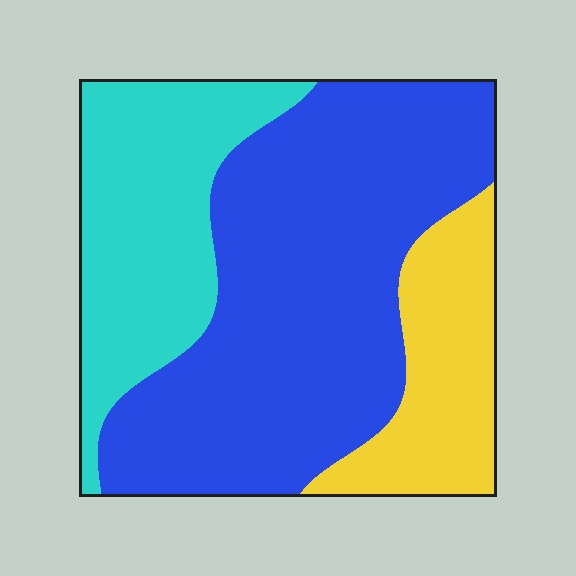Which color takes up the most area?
Blue, at roughly 55%.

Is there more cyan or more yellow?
Cyan.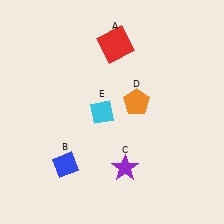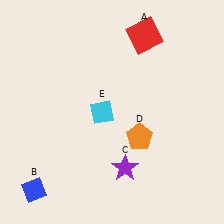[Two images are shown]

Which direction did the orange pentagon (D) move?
The orange pentagon (D) moved down.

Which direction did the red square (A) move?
The red square (A) moved right.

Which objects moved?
The objects that moved are: the red square (A), the blue diamond (B), the orange pentagon (D).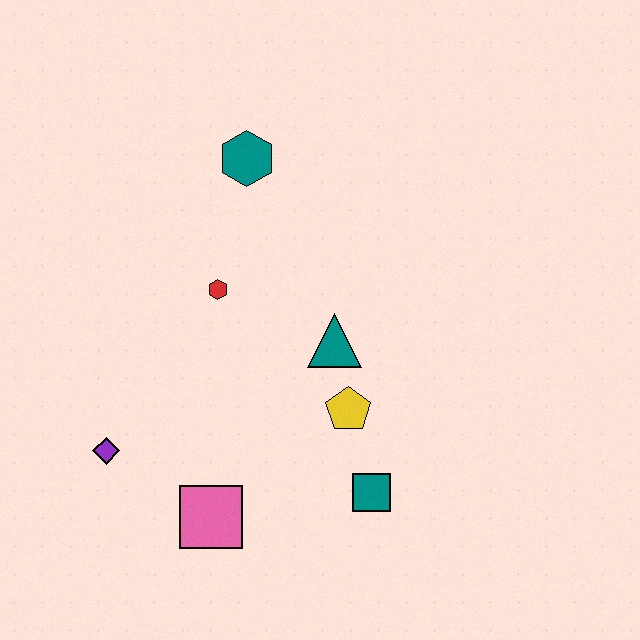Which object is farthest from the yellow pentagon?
The teal hexagon is farthest from the yellow pentagon.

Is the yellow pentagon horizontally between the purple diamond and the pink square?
No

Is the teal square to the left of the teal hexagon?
No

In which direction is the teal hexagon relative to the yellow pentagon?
The teal hexagon is above the yellow pentagon.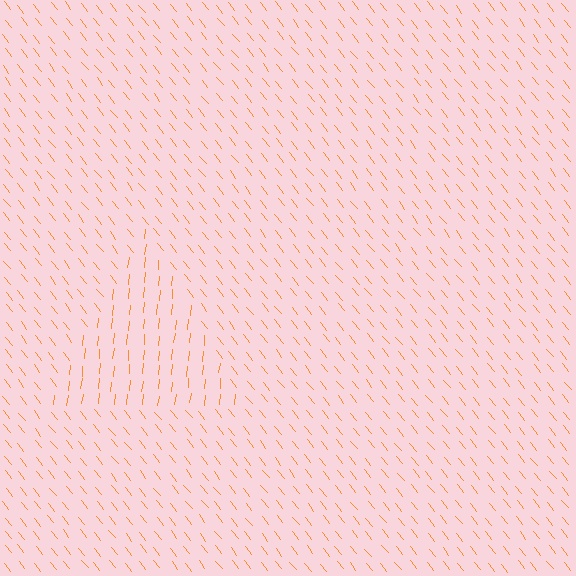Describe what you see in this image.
The image is filled with small orange line segments. A triangle region in the image has lines oriented differently from the surrounding lines, creating a visible texture boundary.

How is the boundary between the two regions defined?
The boundary is defined purely by a change in line orientation (approximately 45 degrees difference). All lines are the same color and thickness.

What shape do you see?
I see a triangle.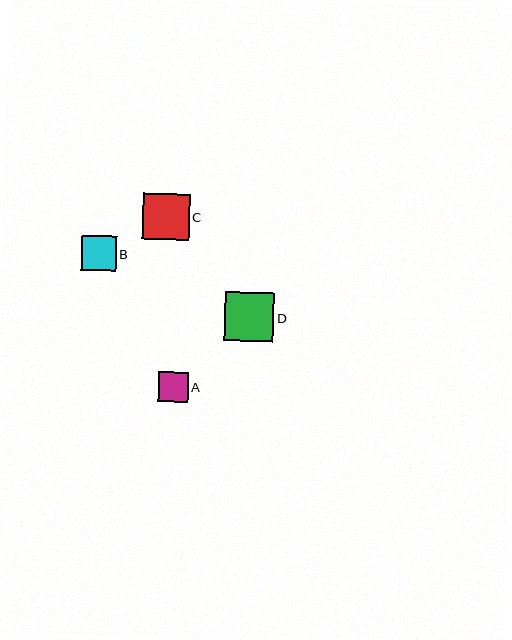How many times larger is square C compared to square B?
Square C is approximately 1.3 times the size of square B.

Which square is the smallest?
Square A is the smallest with a size of approximately 30 pixels.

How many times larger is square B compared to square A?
Square B is approximately 1.2 times the size of square A.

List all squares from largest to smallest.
From largest to smallest: D, C, B, A.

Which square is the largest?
Square D is the largest with a size of approximately 49 pixels.